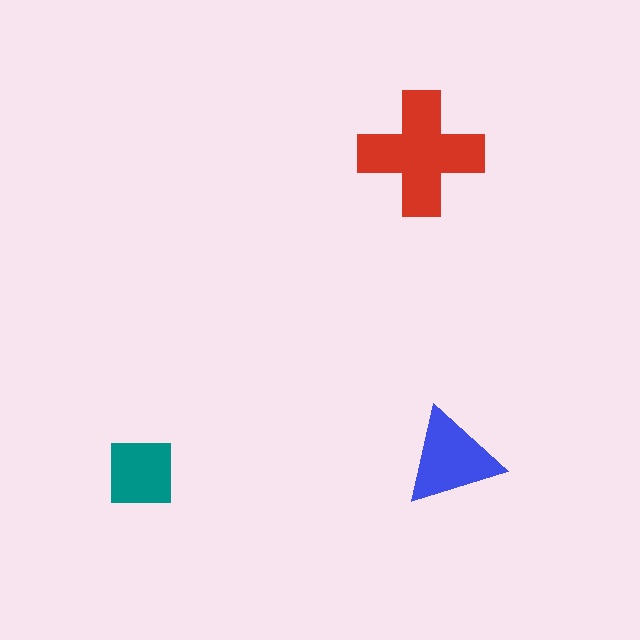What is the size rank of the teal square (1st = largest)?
3rd.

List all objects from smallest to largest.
The teal square, the blue triangle, the red cross.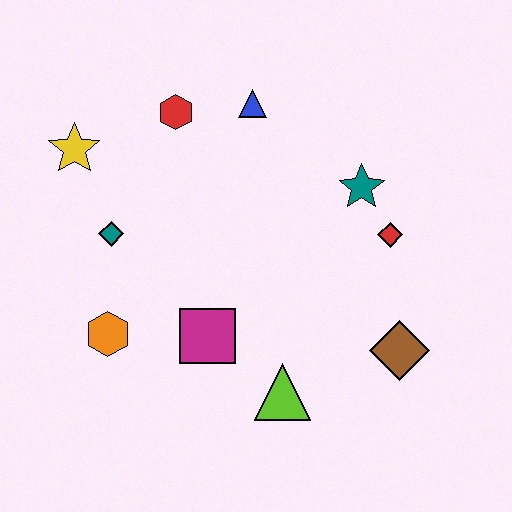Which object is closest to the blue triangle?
The red hexagon is closest to the blue triangle.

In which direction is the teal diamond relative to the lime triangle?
The teal diamond is to the left of the lime triangle.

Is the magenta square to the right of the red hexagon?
Yes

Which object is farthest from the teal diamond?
The brown diamond is farthest from the teal diamond.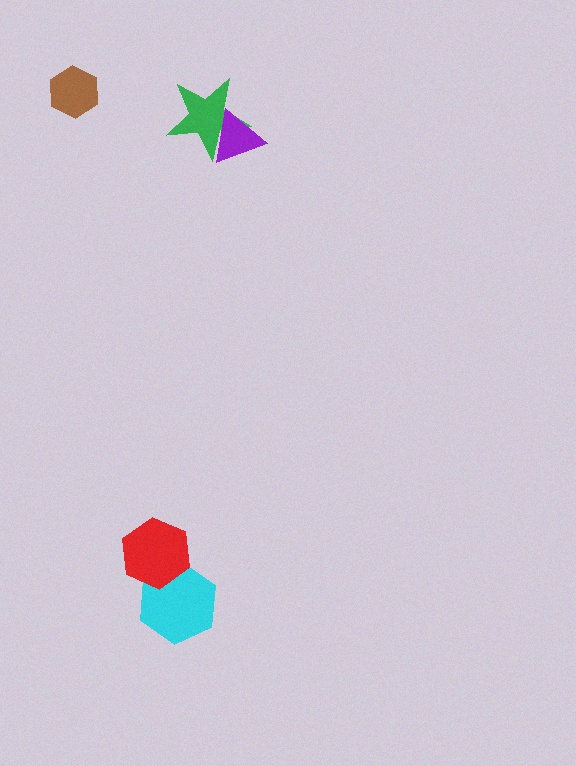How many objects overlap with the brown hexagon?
0 objects overlap with the brown hexagon.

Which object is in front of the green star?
The purple triangle is in front of the green star.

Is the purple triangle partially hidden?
No, no other shape covers it.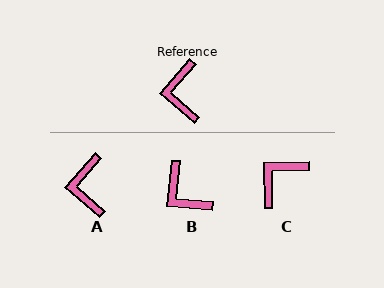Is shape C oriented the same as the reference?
No, it is off by about 47 degrees.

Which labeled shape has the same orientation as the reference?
A.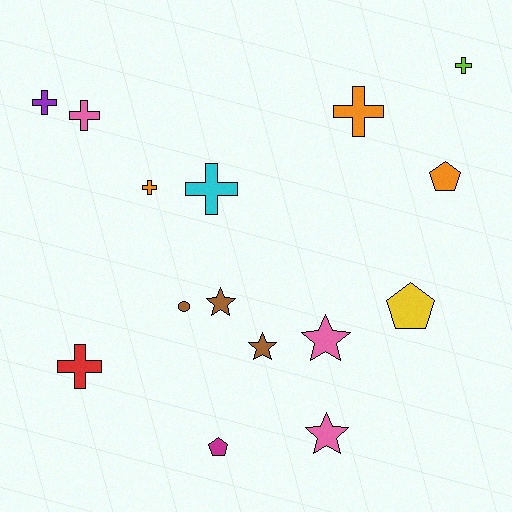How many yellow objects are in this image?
There is 1 yellow object.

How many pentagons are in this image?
There are 3 pentagons.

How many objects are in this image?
There are 15 objects.